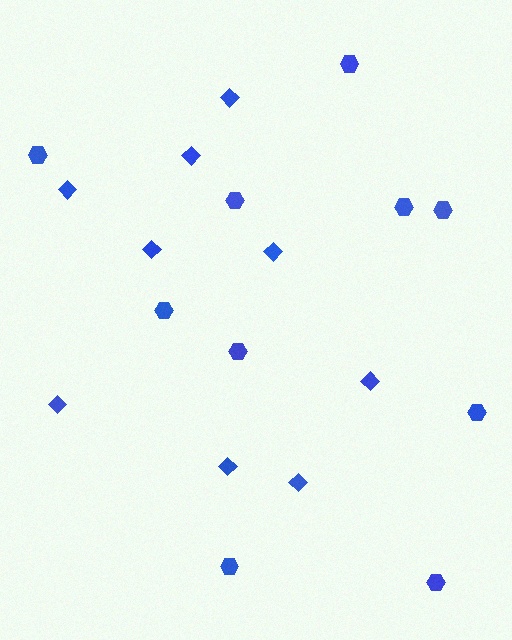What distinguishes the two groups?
There are 2 groups: one group of hexagons (10) and one group of diamonds (9).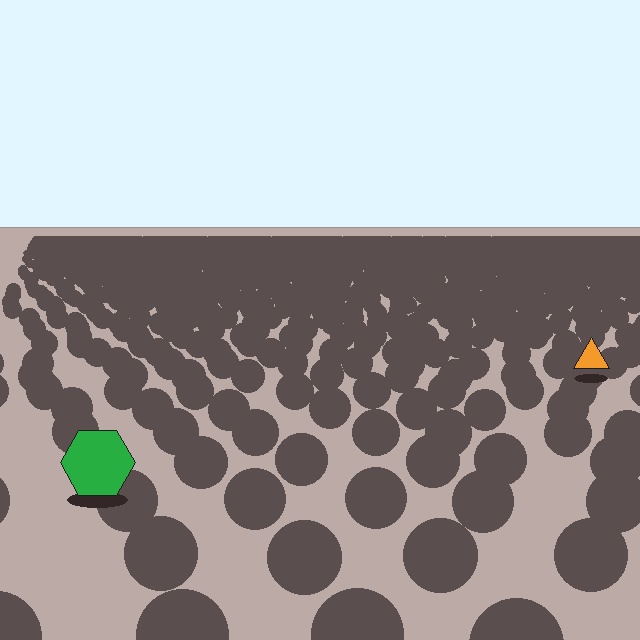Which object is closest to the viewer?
The green hexagon is closest. The texture marks near it are larger and more spread out.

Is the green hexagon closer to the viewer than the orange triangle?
Yes. The green hexagon is closer — you can tell from the texture gradient: the ground texture is coarser near it.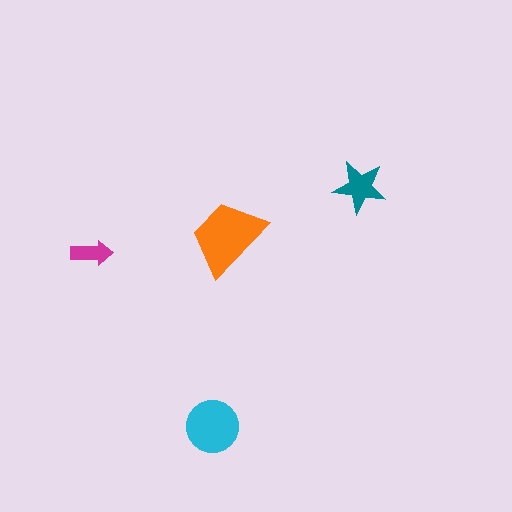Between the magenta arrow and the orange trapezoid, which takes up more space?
The orange trapezoid.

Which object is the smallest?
The magenta arrow.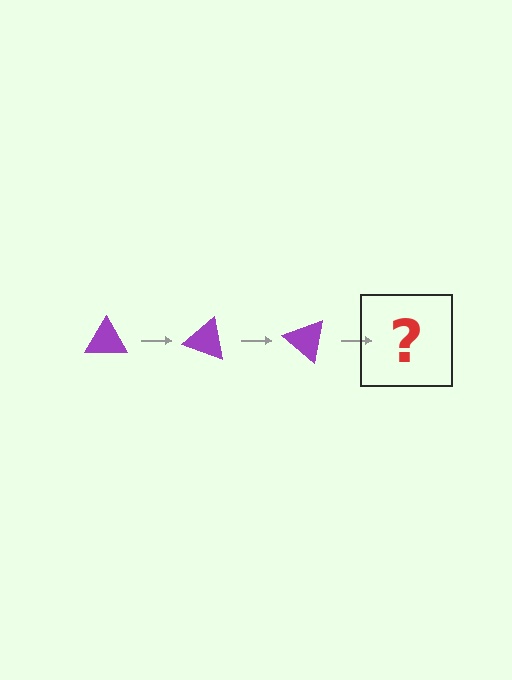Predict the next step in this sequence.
The next step is a purple triangle rotated 60 degrees.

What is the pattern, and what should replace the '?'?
The pattern is that the triangle rotates 20 degrees each step. The '?' should be a purple triangle rotated 60 degrees.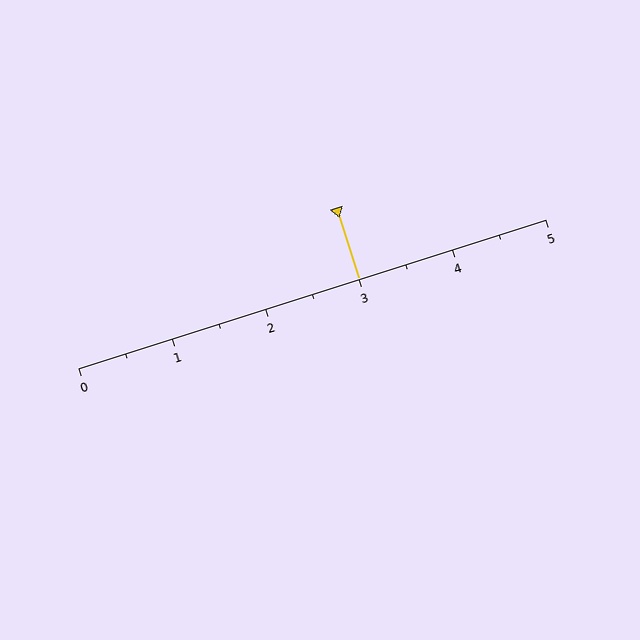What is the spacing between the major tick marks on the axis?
The major ticks are spaced 1 apart.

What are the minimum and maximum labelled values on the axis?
The axis runs from 0 to 5.